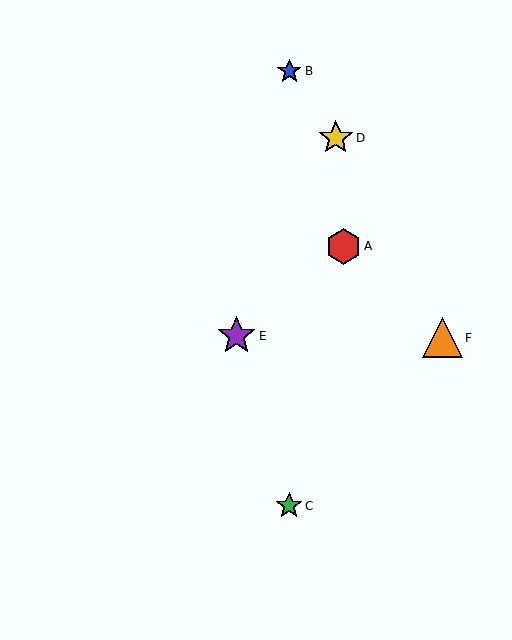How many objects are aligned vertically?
2 objects (B, C) are aligned vertically.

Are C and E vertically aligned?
No, C is at x≈289 and E is at x≈236.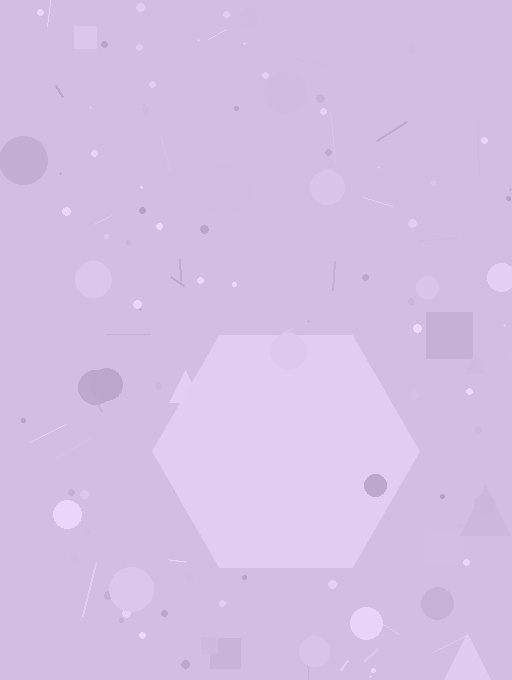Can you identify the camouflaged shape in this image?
The camouflaged shape is a hexagon.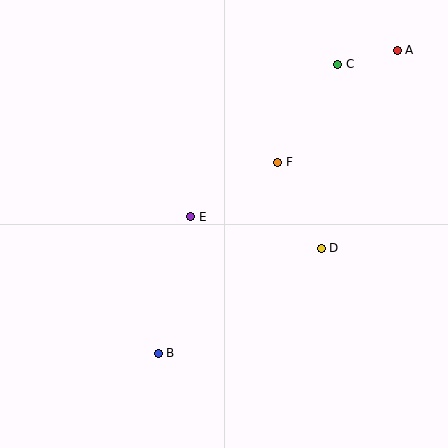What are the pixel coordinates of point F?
Point F is at (278, 162).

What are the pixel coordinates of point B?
Point B is at (158, 353).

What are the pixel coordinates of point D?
Point D is at (321, 248).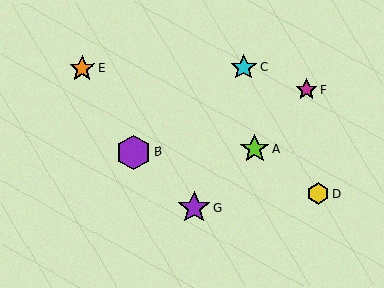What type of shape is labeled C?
Shape C is a cyan star.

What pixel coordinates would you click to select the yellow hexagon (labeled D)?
Click at (318, 194) to select the yellow hexagon D.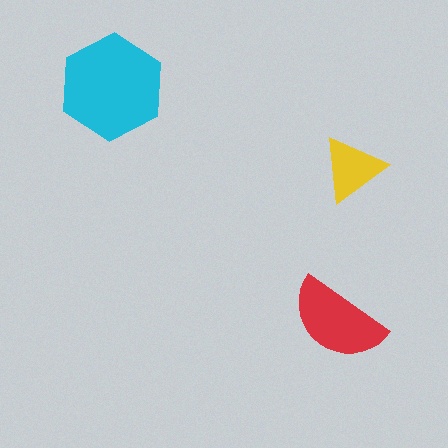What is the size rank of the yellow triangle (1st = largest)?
3rd.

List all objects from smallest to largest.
The yellow triangle, the red semicircle, the cyan hexagon.